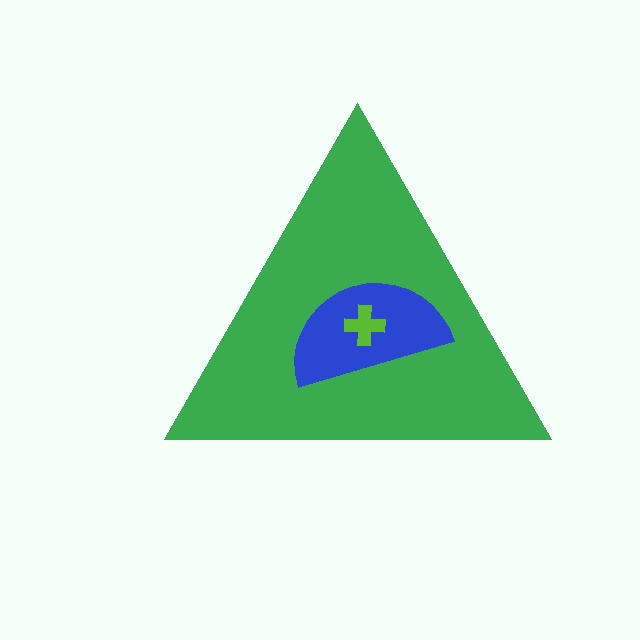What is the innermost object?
The lime cross.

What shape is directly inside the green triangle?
The blue semicircle.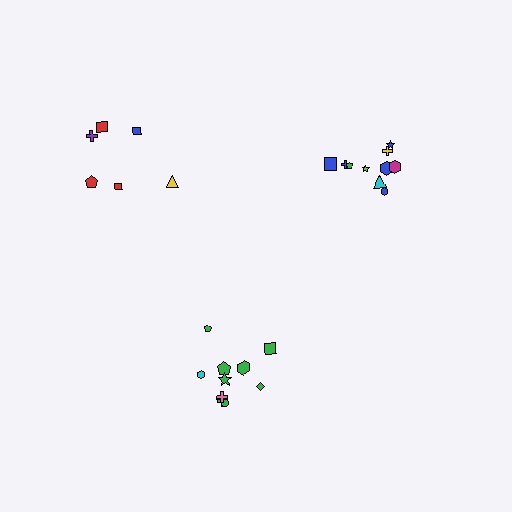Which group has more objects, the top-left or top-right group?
The top-right group.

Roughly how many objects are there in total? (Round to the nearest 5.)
Roughly 25 objects in total.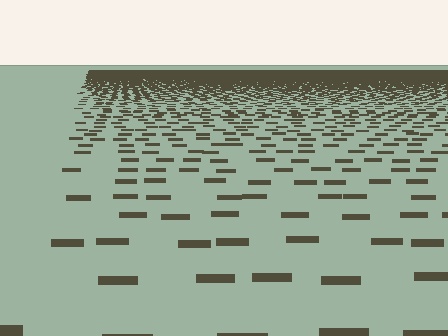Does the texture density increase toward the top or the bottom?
Density increases toward the top.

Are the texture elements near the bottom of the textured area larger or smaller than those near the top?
Larger. Near the bottom, elements are closer to the viewer and appear at a bigger on-screen size.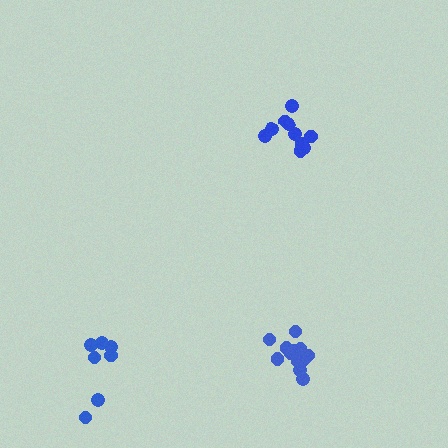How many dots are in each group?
Group 1: 10 dots, Group 2: 12 dots, Group 3: 7 dots (29 total).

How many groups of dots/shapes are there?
There are 3 groups.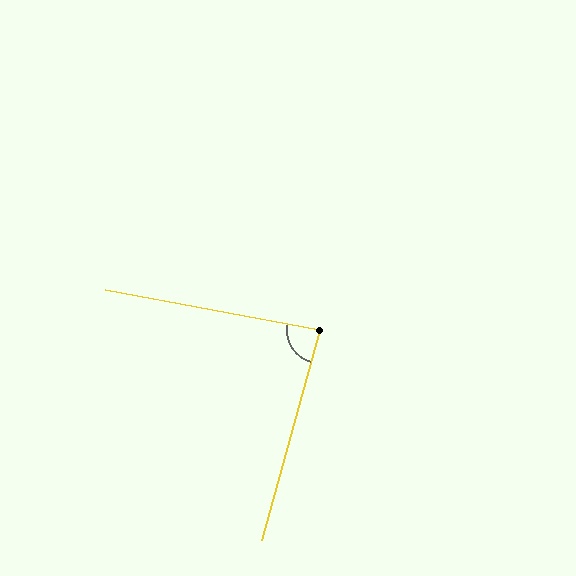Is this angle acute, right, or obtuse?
It is acute.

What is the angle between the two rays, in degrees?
Approximately 85 degrees.